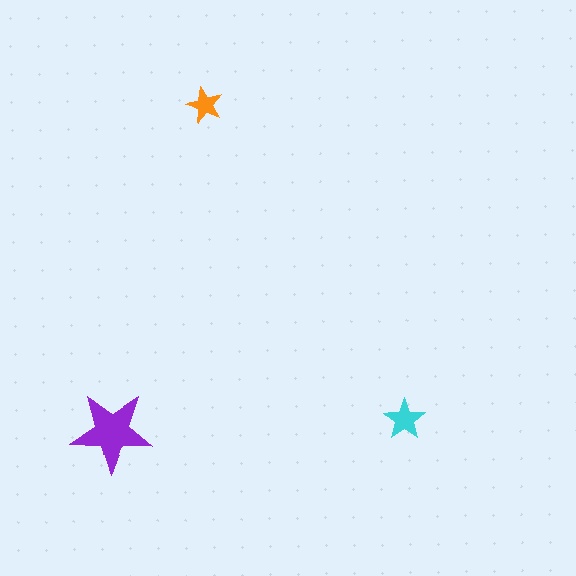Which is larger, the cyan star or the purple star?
The purple one.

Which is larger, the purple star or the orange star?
The purple one.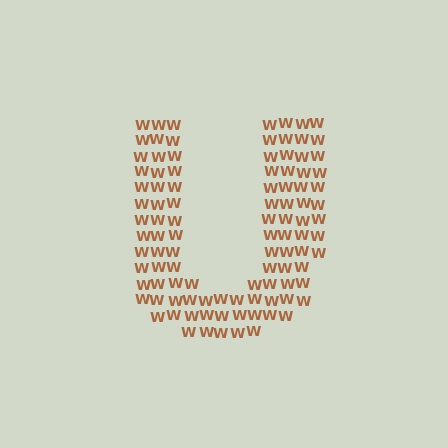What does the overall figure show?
The overall figure shows the letter U.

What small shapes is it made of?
It is made of small letter W's.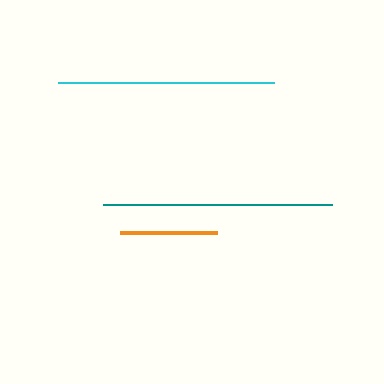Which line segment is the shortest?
The orange line is the shortest at approximately 97 pixels.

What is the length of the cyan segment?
The cyan segment is approximately 216 pixels long.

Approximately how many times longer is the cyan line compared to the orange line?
The cyan line is approximately 2.2 times the length of the orange line.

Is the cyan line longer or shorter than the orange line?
The cyan line is longer than the orange line.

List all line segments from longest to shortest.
From longest to shortest: teal, cyan, orange.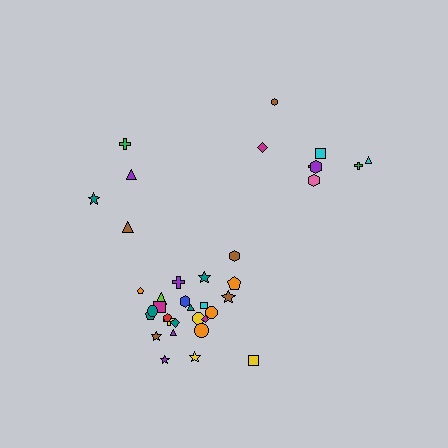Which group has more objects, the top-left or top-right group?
The top-right group.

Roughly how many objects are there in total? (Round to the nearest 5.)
Roughly 35 objects in total.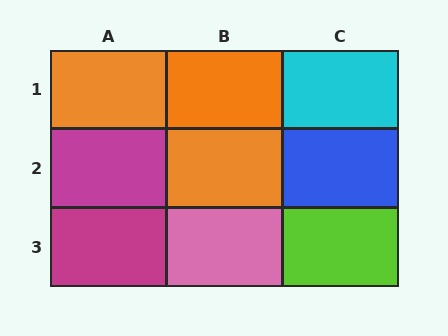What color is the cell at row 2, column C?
Blue.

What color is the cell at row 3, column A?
Magenta.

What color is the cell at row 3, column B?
Pink.